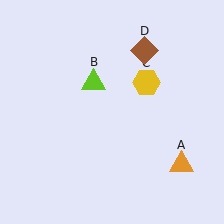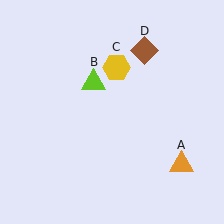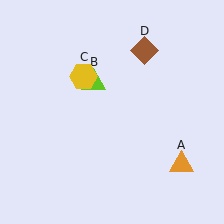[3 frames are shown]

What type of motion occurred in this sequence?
The yellow hexagon (object C) rotated counterclockwise around the center of the scene.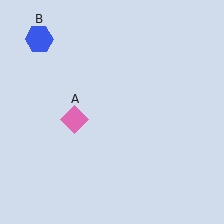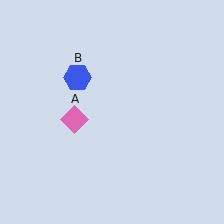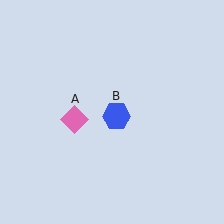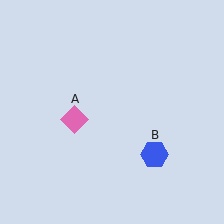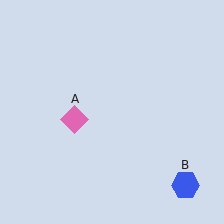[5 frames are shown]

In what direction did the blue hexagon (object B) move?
The blue hexagon (object B) moved down and to the right.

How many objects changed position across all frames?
1 object changed position: blue hexagon (object B).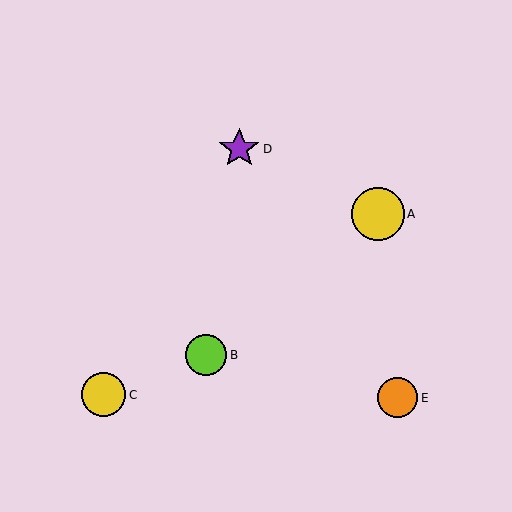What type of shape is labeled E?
Shape E is an orange circle.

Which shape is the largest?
The yellow circle (labeled A) is the largest.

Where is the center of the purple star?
The center of the purple star is at (239, 149).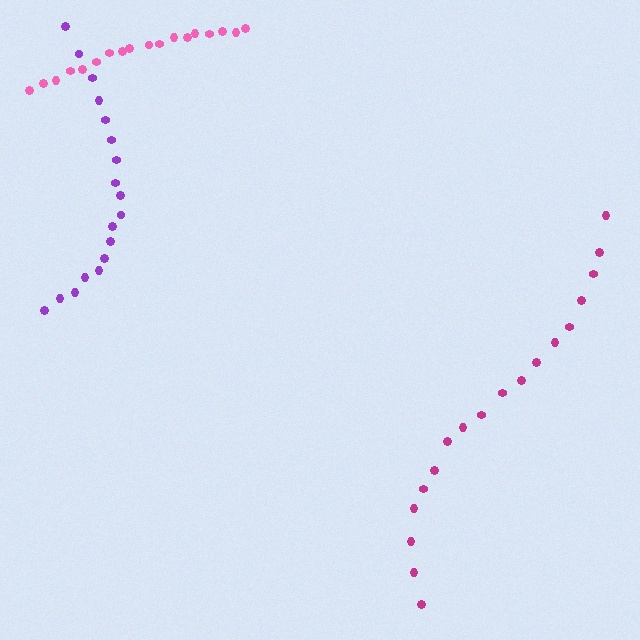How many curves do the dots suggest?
There are 3 distinct paths.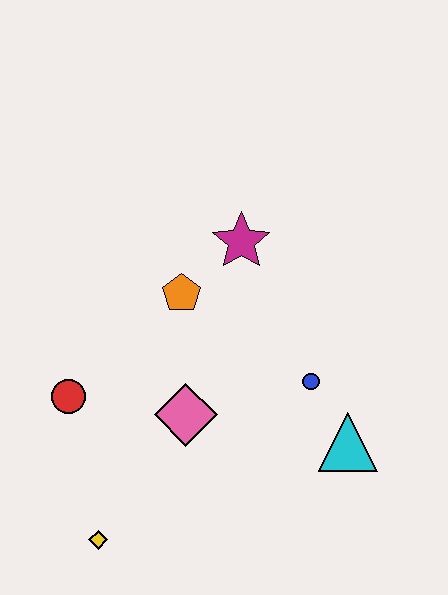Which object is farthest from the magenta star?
The yellow diamond is farthest from the magenta star.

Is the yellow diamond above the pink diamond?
No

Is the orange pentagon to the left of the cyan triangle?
Yes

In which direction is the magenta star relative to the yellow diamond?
The magenta star is above the yellow diamond.